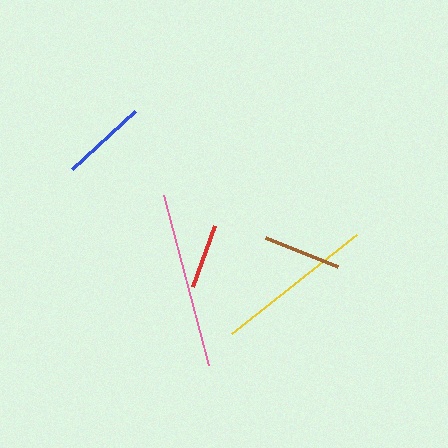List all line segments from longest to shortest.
From longest to shortest: pink, yellow, blue, brown, red.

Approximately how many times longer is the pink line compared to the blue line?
The pink line is approximately 2.1 times the length of the blue line.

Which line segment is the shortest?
The red line is the shortest at approximately 65 pixels.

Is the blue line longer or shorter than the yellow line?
The yellow line is longer than the blue line.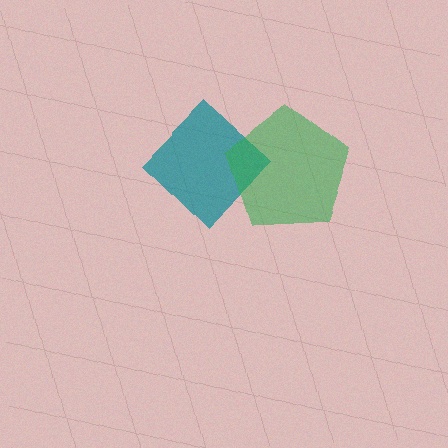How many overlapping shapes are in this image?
There are 2 overlapping shapes in the image.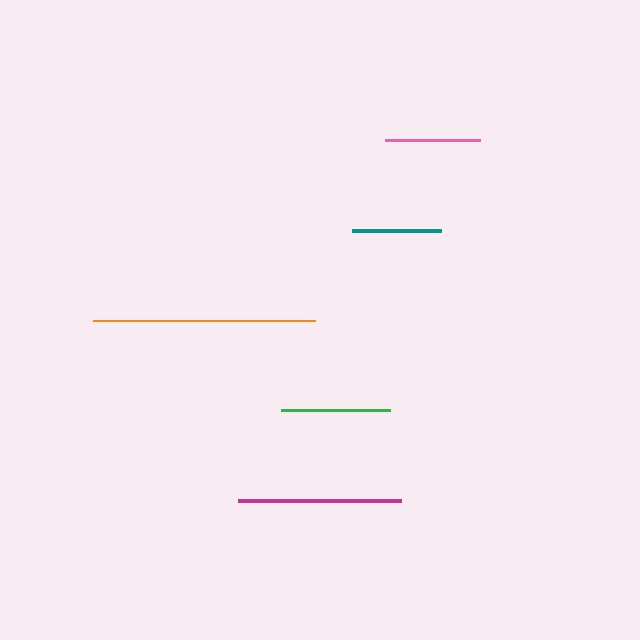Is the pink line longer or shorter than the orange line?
The orange line is longer than the pink line.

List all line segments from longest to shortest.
From longest to shortest: orange, magenta, green, pink, teal.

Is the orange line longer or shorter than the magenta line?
The orange line is longer than the magenta line.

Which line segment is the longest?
The orange line is the longest at approximately 223 pixels.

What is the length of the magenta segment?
The magenta segment is approximately 163 pixels long.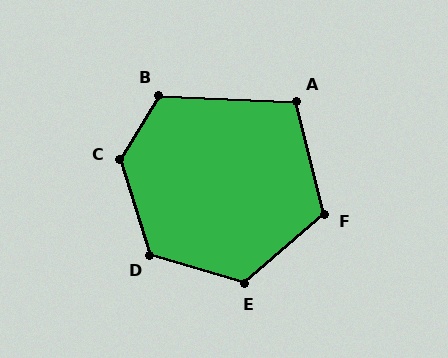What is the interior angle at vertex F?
Approximately 117 degrees (obtuse).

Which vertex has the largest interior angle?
C, at approximately 131 degrees.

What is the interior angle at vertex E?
Approximately 123 degrees (obtuse).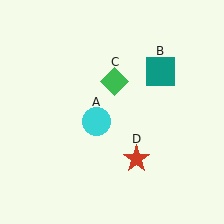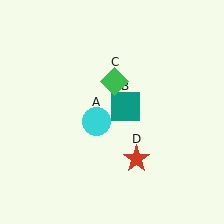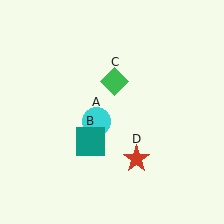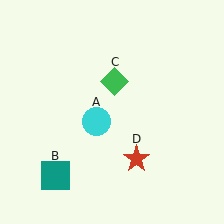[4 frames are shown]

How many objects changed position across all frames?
1 object changed position: teal square (object B).